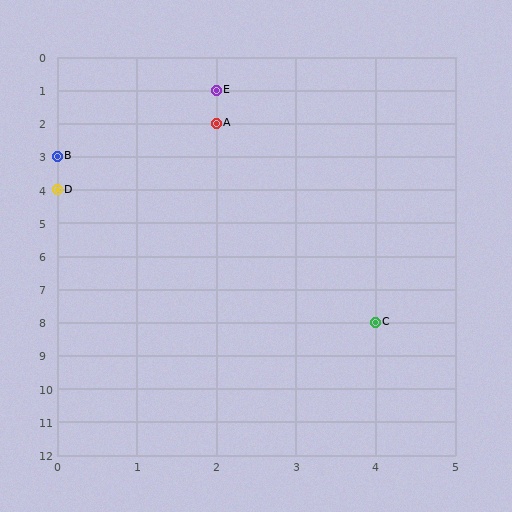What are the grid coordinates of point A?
Point A is at grid coordinates (2, 2).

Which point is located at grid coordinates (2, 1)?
Point E is at (2, 1).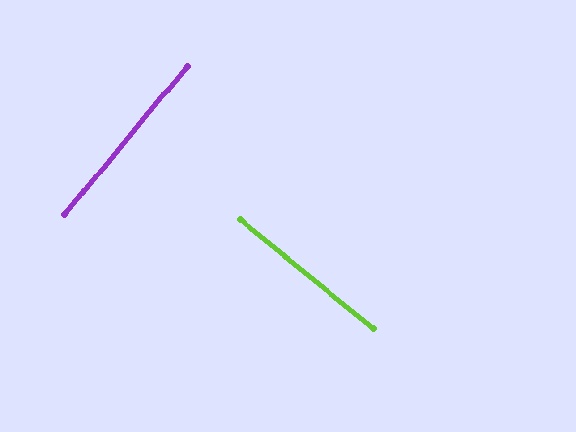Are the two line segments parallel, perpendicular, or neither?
Perpendicular — they meet at approximately 90°.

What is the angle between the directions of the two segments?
Approximately 90 degrees.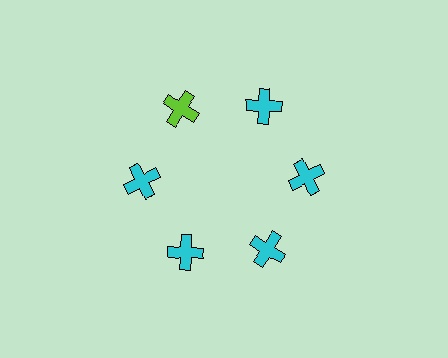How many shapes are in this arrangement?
There are 6 shapes arranged in a ring pattern.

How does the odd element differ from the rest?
It has a different color: lime instead of cyan.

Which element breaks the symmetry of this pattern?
The lime cross at roughly the 11 o'clock position breaks the symmetry. All other shapes are cyan crosses.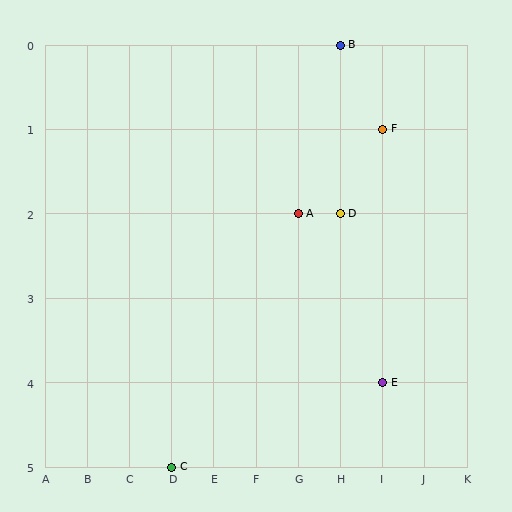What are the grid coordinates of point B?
Point B is at grid coordinates (H, 0).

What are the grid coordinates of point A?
Point A is at grid coordinates (G, 2).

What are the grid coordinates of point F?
Point F is at grid coordinates (I, 1).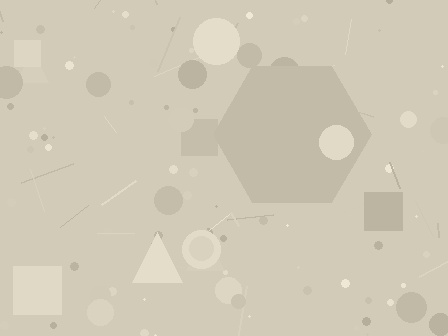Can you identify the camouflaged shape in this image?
The camouflaged shape is a hexagon.